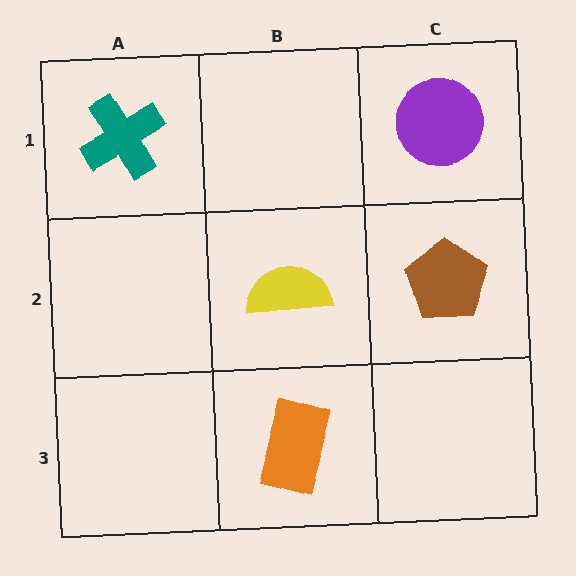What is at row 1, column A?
A teal cross.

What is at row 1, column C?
A purple circle.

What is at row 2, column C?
A brown pentagon.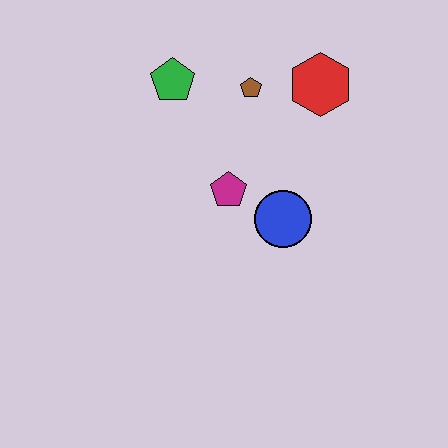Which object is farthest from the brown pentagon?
The blue circle is farthest from the brown pentagon.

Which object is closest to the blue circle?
The magenta pentagon is closest to the blue circle.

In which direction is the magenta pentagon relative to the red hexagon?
The magenta pentagon is below the red hexagon.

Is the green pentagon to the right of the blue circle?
No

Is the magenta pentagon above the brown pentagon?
No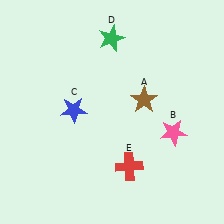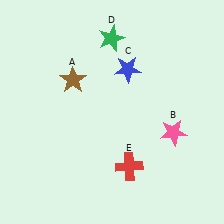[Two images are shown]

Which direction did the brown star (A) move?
The brown star (A) moved left.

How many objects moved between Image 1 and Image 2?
2 objects moved between the two images.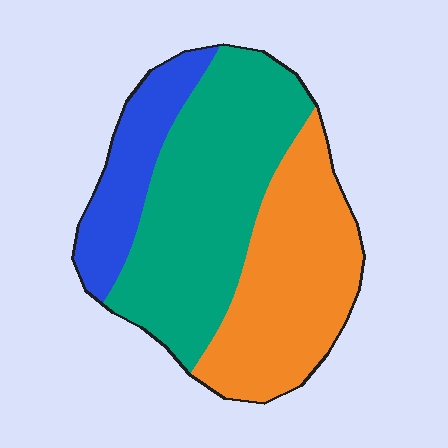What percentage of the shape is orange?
Orange takes up about three eighths (3/8) of the shape.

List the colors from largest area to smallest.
From largest to smallest: teal, orange, blue.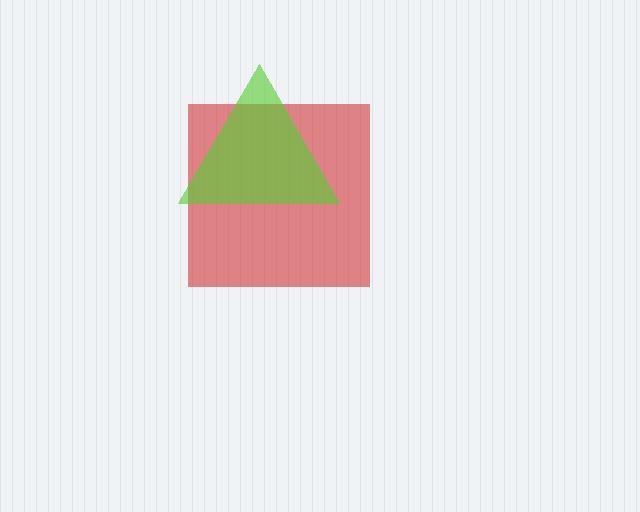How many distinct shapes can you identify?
There are 2 distinct shapes: a red square, a lime triangle.